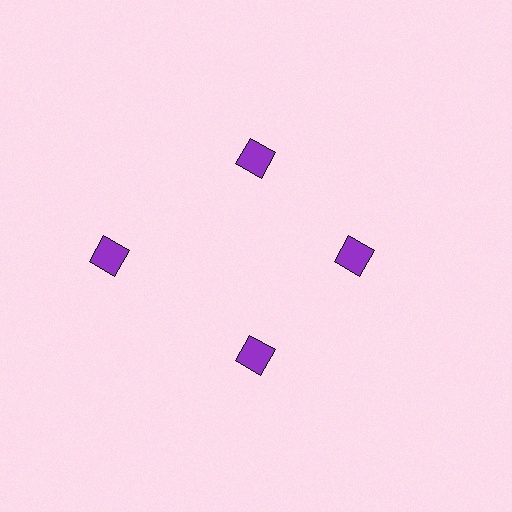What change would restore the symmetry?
The symmetry would be restored by moving it inward, back onto the ring so that all 4 diamonds sit at equal angles and equal distance from the center.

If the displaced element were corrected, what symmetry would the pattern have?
It would have 4-fold rotational symmetry — the pattern would map onto itself every 90 degrees.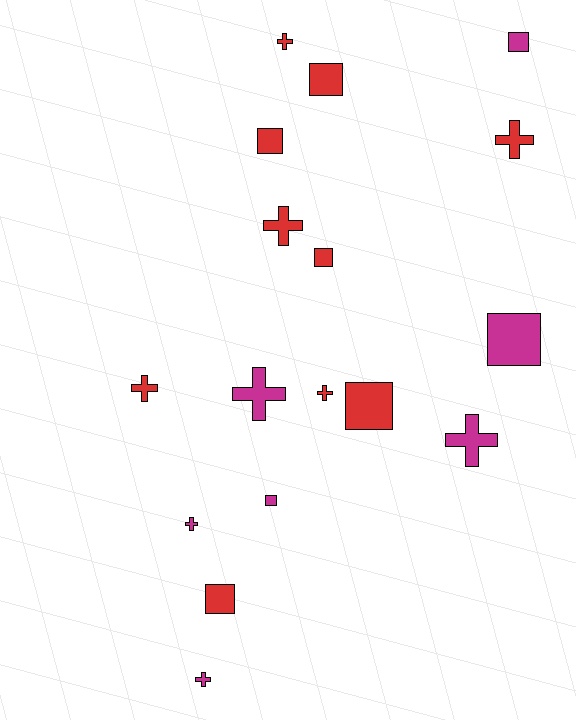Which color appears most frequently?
Red, with 10 objects.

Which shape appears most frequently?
Cross, with 9 objects.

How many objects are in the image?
There are 17 objects.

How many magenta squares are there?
There are 3 magenta squares.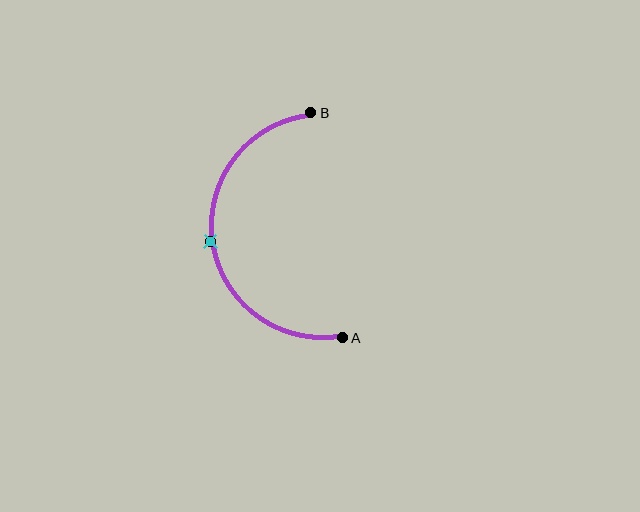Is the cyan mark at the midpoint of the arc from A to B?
Yes. The cyan mark lies on the arc at equal arc-length from both A and B — it is the arc midpoint.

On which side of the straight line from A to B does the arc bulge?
The arc bulges to the left of the straight line connecting A and B.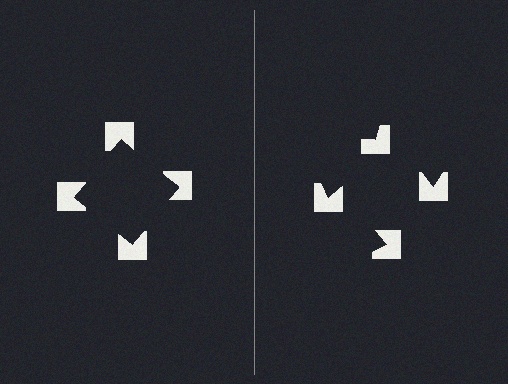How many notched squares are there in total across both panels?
8 — 4 on each side.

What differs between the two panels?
The notched squares are positioned identically on both sides; only the wedge orientations differ. On the left they align to a square; on the right they are misaligned.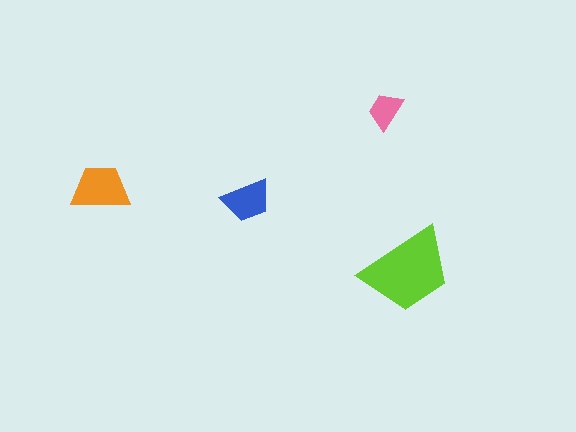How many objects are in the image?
There are 4 objects in the image.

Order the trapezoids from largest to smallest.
the lime one, the orange one, the blue one, the pink one.